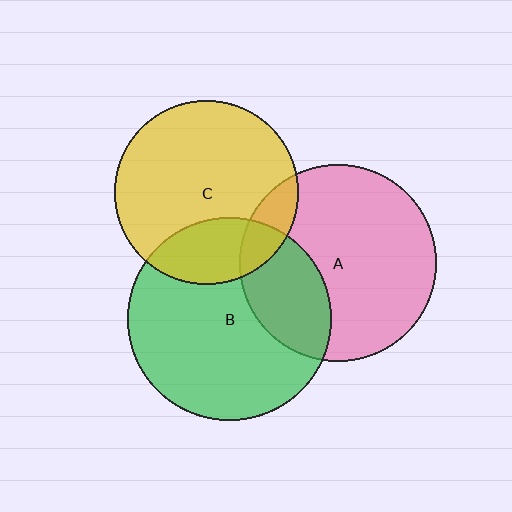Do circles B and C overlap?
Yes.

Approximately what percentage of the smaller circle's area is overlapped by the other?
Approximately 25%.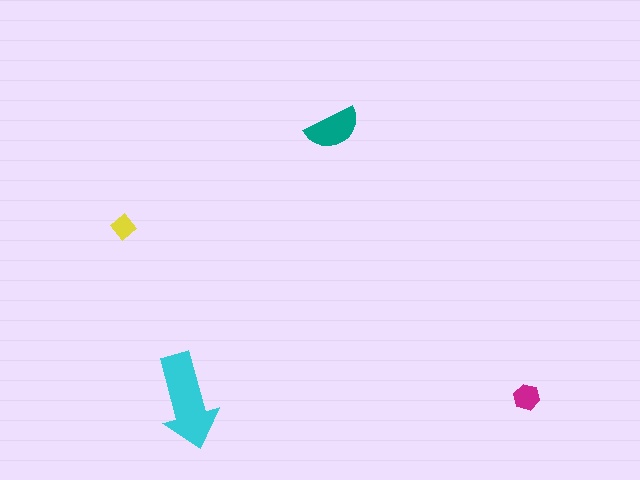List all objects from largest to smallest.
The cyan arrow, the teal semicircle, the magenta hexagon, the yellow diamond.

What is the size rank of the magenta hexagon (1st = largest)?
3rd.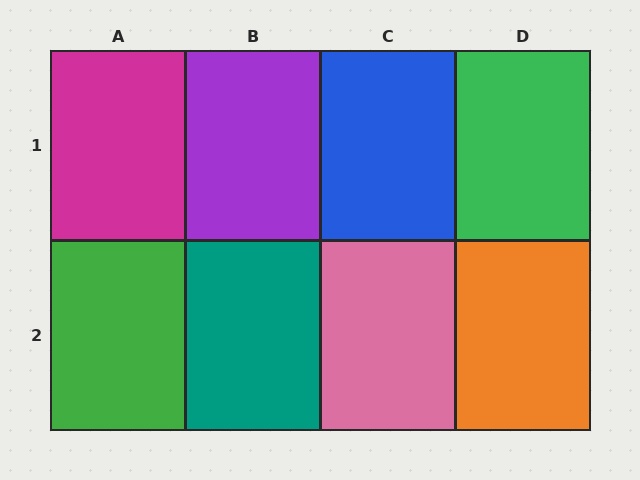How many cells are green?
2 cells are green.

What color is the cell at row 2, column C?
Pink.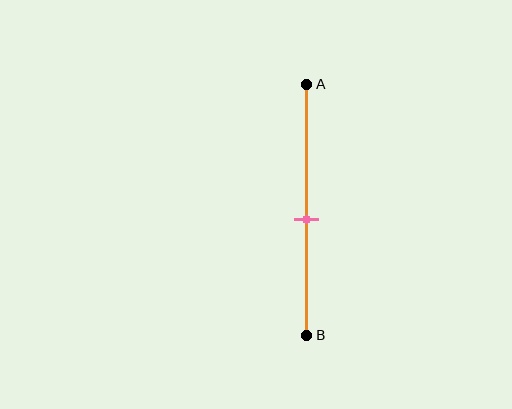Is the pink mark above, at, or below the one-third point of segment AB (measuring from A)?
The pink mark is below the one-third point of segment AB.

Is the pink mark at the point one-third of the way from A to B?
No, the mark is at about 55% from A, not at the 33% one-third point.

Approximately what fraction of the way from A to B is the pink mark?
The pink mark is approximately 55% of the way from A to B.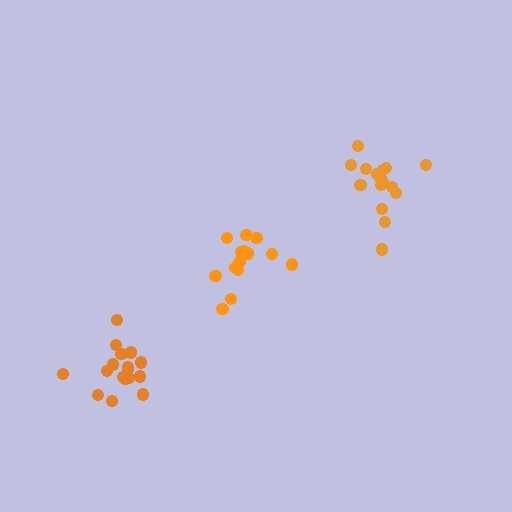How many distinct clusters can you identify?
There are 3 distinct clusters.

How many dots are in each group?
Group 1: 14 dots, Group 2: 17 dots, Group 3: 16 dots (47 total).